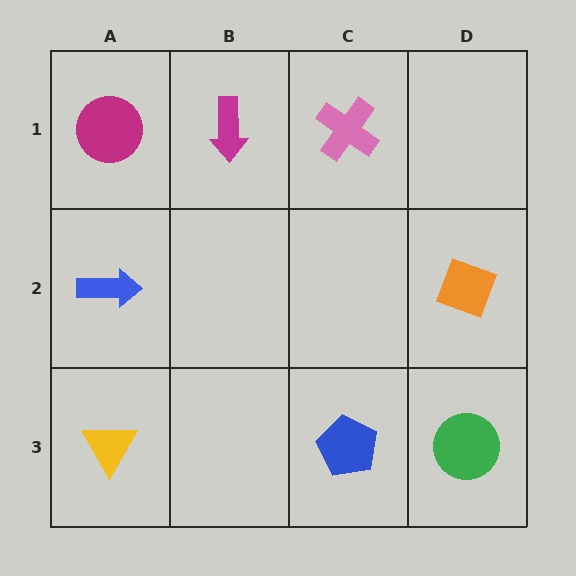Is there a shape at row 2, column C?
No, that cell is empty.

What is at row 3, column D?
A green circle.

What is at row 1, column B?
A magenta arrow.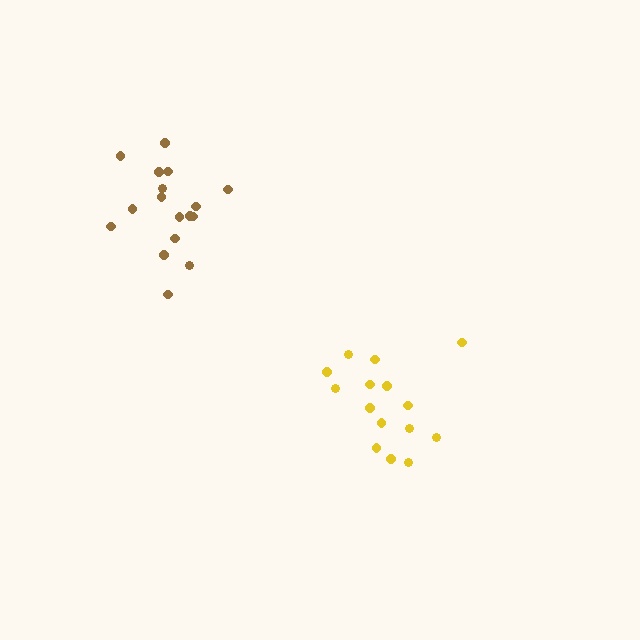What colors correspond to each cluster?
The clusters are colored: yellow, brown.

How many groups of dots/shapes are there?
There are 2 groups.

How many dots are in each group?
Group 1: 15 dots, Group 2: 17 dots (32 total).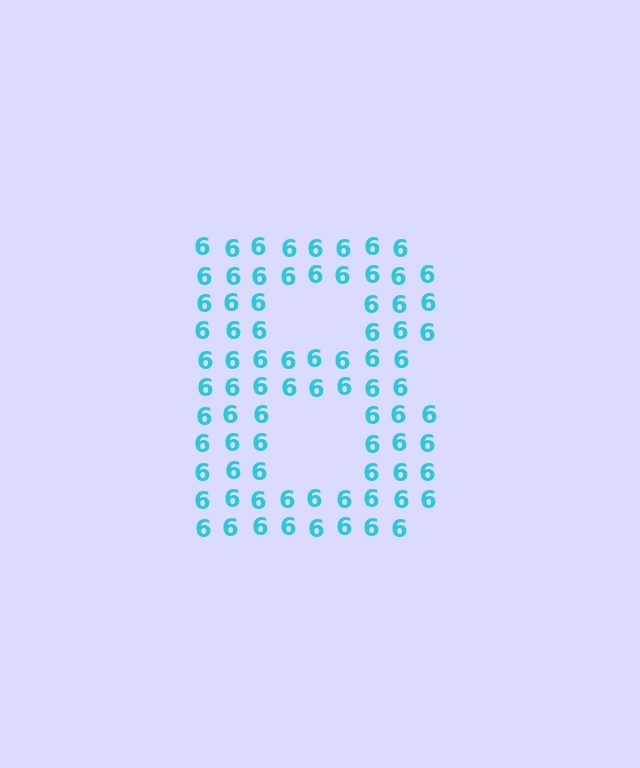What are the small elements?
The small elements are digit 6's.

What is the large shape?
The large shape is the letter B.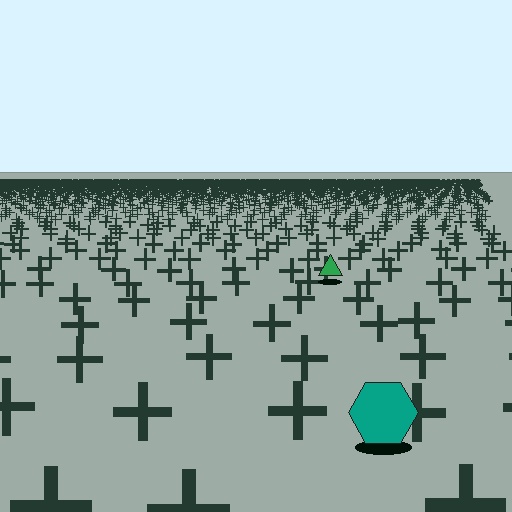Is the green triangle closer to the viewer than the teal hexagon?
No. The teal hexagon is closer — you can tell from the texture gradient: the ground texture is coarser near it.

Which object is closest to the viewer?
The teal hexagon is closest. The texture marks near it are larger and more spread out.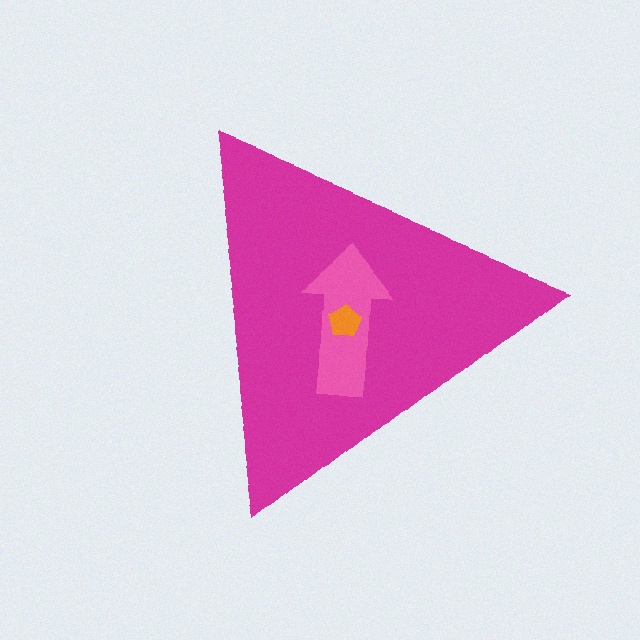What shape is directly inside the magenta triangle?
The pink arrow.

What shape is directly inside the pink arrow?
The orange pentagon.